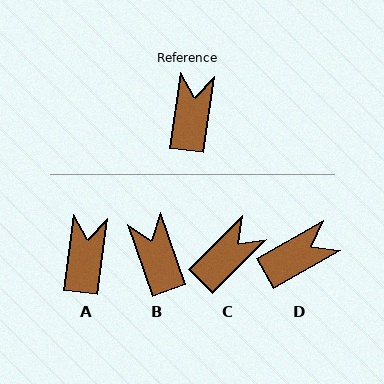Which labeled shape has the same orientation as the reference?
A.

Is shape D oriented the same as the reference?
No, it is off by about 53 degrees.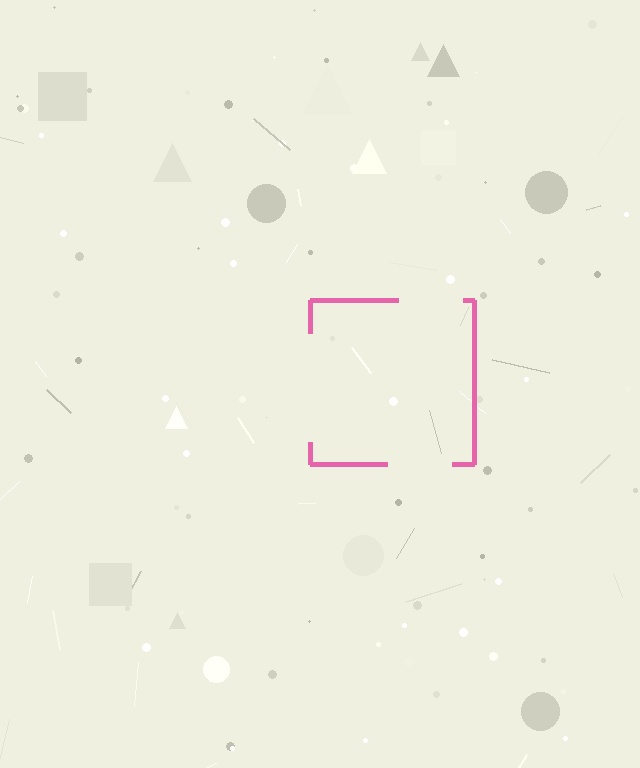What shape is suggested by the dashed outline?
The dashed outline suggests a square.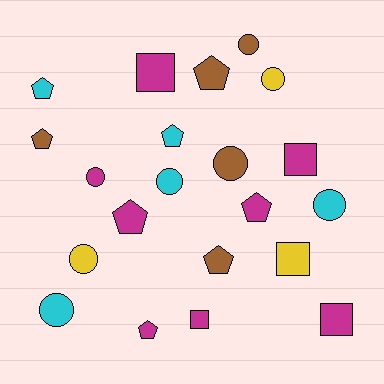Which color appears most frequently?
Magenta, with 8 objects.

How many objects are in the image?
There are 21 objects.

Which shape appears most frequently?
Circle, with 8 objects.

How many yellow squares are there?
There is 1 yellow square.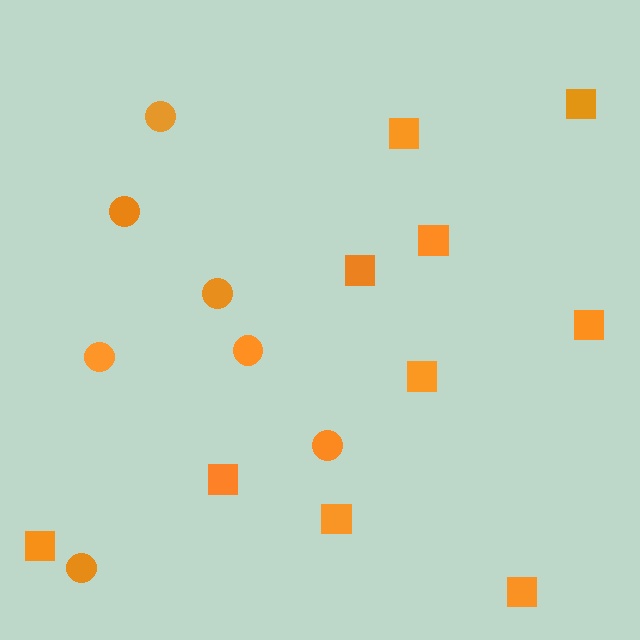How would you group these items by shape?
There are 2 groups: one group of squares (10) and one group of circles (7).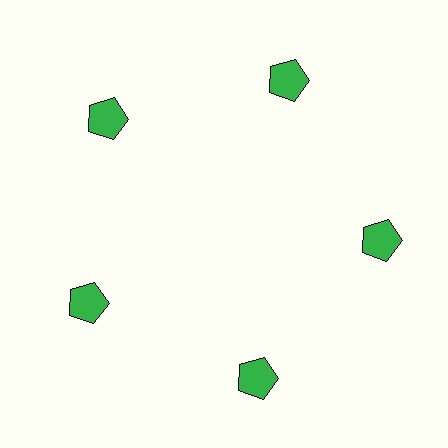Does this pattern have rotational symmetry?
Yes, this pattern has 5-fold rotational symmetry. It looks the same after rotating 72 degrees around the center.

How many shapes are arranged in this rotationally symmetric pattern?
There are 5 shapes, arranged in 5 groups of 1.